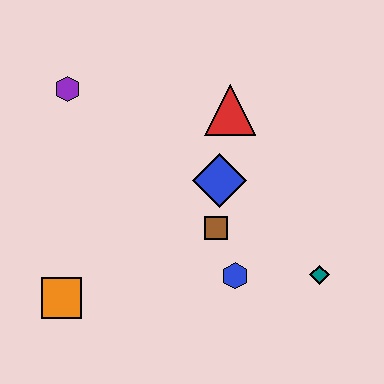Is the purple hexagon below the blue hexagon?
No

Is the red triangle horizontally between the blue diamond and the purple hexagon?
No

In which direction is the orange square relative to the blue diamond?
The orange square is to the left of the blue diamond.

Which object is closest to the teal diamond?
The blue hexagon is closest to the teal diamond.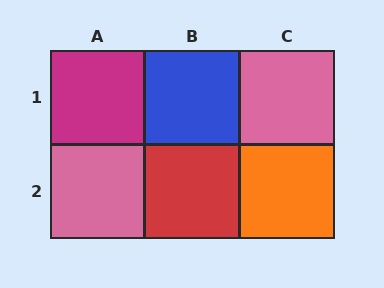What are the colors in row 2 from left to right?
Pink, red, orange.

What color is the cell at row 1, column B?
Blue.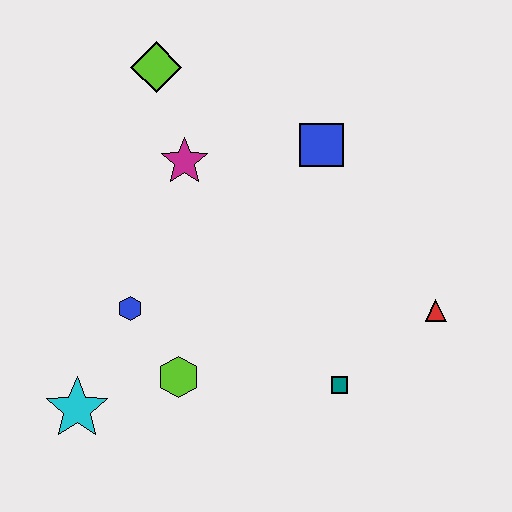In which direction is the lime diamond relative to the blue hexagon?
The lime diamond is above the blue hexagon.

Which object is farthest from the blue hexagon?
The red triangle is farthest from the blue hexagon.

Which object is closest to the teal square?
The red triangle is closest to the teal square.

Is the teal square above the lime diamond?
No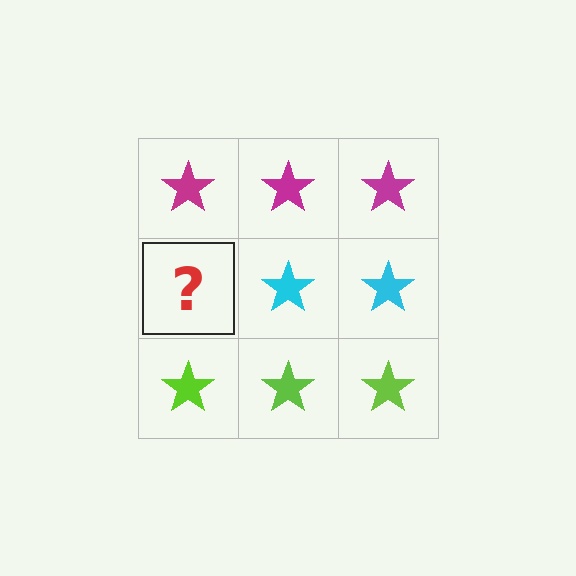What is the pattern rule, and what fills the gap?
The rule is that each row has a consistent color. The gap should be filled with a cyan star.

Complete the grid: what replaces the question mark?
The question mark should be replaced with a cyan star.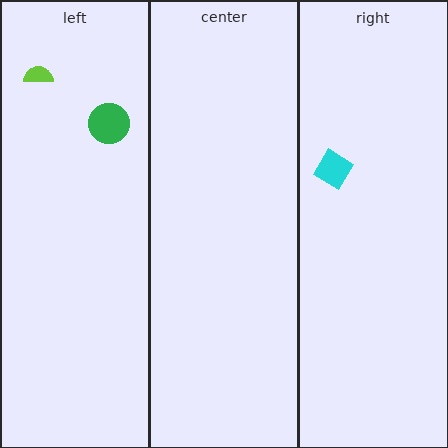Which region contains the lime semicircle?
The left region.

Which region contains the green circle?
The left region.